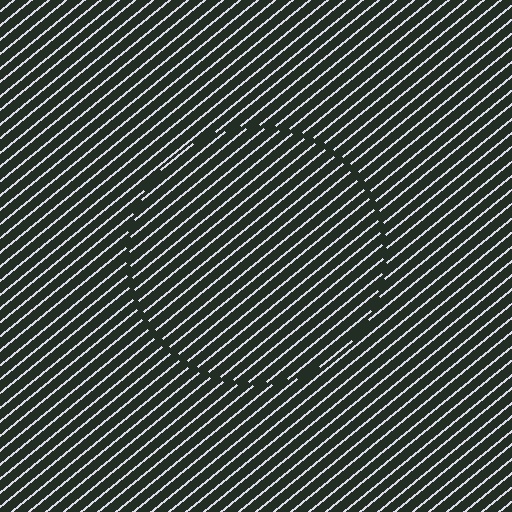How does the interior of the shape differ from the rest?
The interior of the shape contains the same grating, shifted by half a period — the contour is defined by the phase discontinuity where line-ends from the inner and outer gratings abut.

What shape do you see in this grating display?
An illusory circle. The interior of the shape contains the same grating, shifted by half a period — the contour is defined by the phase discontinuity where line-ends from the inner and outer gratings abut.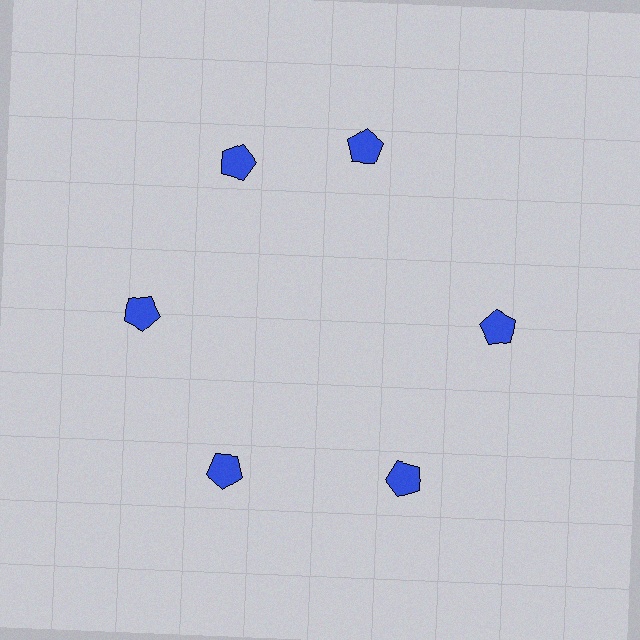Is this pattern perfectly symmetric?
No. The 6 blue pentagons are arranged in a ring, but one element near the 1 o'clock position is rotated out of alignment along the ring, breaking the 6-fold rotational symmetry.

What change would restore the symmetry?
The symmetry would be restored by rotating it back into even spacing with its neighbors so that all 6 pentagons sit at equal angles and equal distance from the center.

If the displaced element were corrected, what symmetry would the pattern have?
It would have 6-fold rotational symmetry — the pattern would map onto itself every 60 degrees.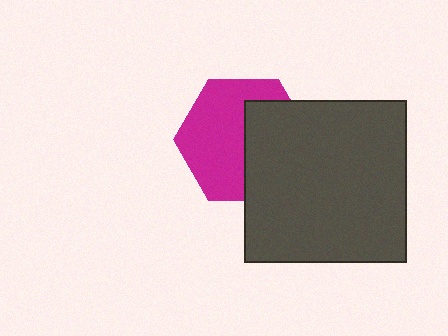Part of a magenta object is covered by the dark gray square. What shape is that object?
It is a hexagon.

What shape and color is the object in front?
The object in front is a dark gray square.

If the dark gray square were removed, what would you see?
You would see the complete magenta hexagon.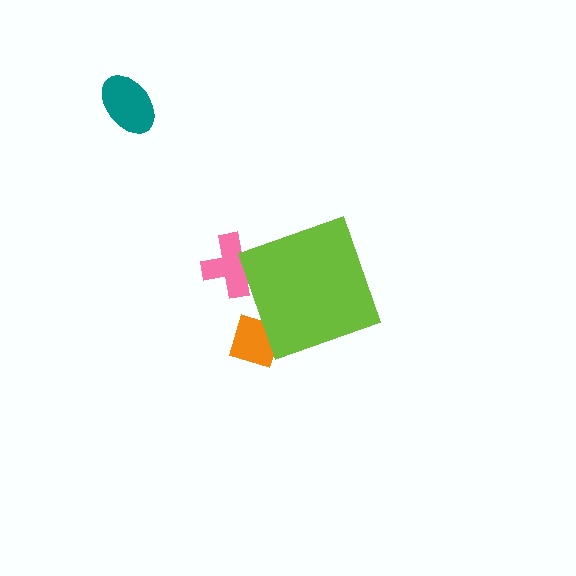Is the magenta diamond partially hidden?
Yes, the magenta diamond is partially hidden behind the lime diamond.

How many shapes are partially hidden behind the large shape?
3 shapes are partially hidden.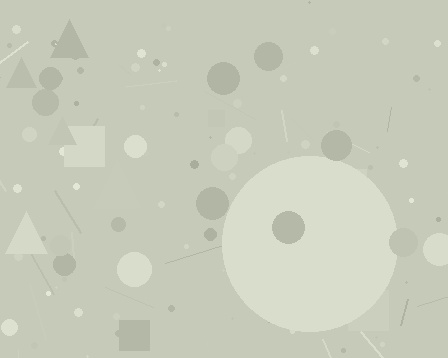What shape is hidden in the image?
A circle is hidden in the image.